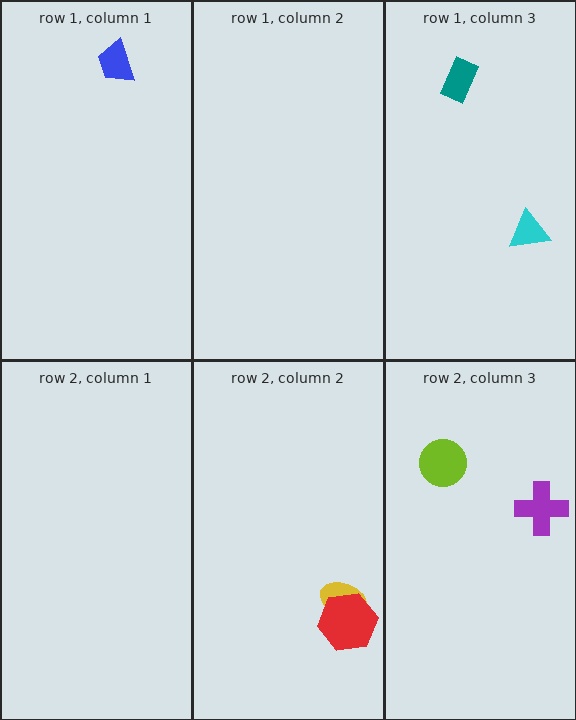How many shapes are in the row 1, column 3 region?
2.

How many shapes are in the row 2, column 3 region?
2.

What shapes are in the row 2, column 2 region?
The yellow ellipse, the red hexagon.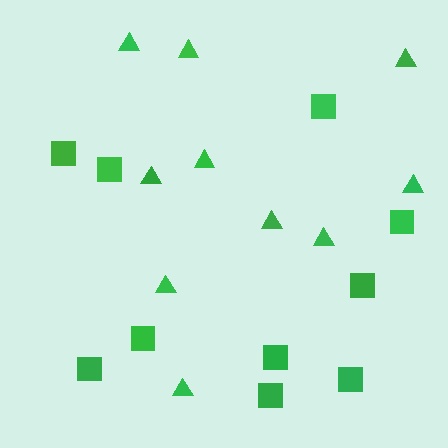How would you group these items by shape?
There are 2 groups: one group of squares (10) and one group of triangles (10).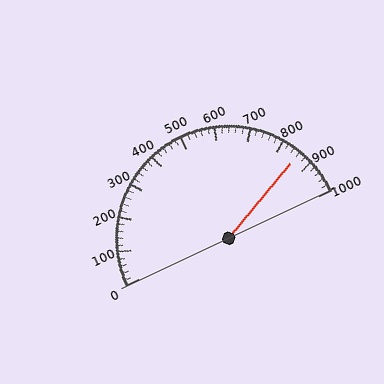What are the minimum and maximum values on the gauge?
The gauge ranges from 0 to 1000.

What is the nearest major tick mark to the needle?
The nearest major tick mark is 900.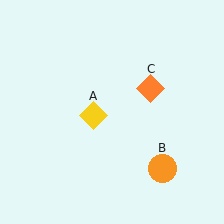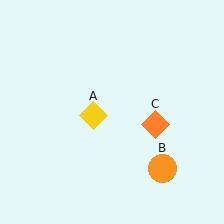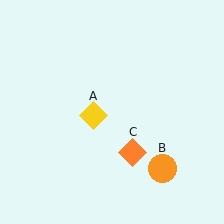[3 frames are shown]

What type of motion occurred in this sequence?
The orange diamond (object C) rotated clockwise around the center of the scene.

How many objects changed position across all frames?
1 object changed position: orange diamond (object C).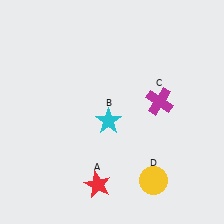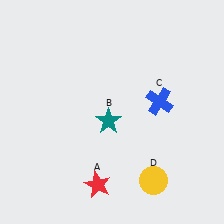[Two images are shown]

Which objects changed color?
B changed from cyan to teal. C changed from magenta to blue.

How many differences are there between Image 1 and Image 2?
There are 2 differences between the two images.